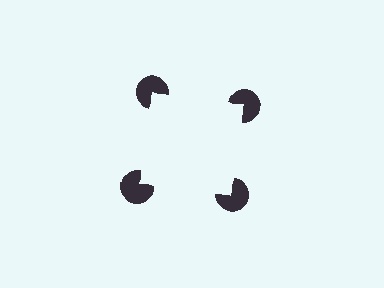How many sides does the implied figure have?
4 sides.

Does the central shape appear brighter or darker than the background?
It typically appears slightly brighter than the background, even though no actual brightness change is drawn.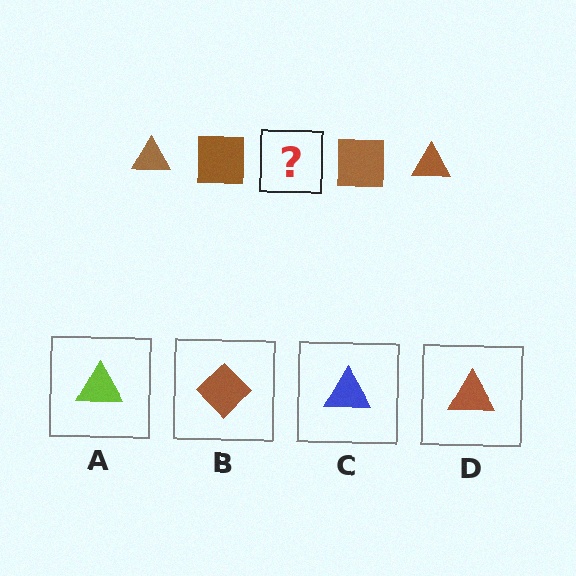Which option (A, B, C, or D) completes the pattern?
D.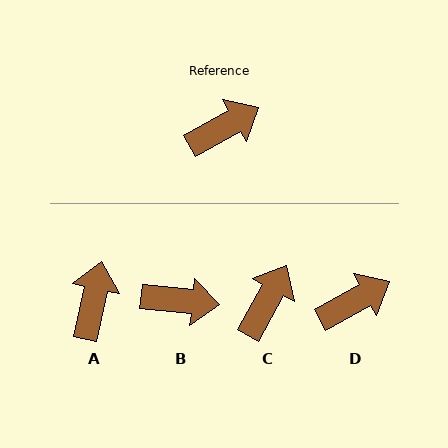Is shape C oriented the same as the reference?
No, it is off by about 32 degrees.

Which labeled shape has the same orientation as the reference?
D.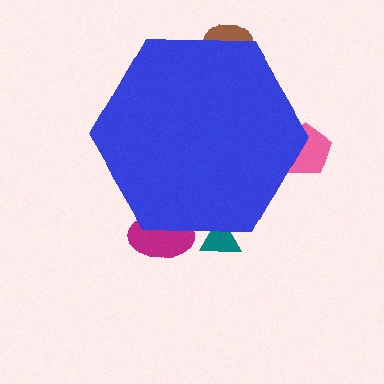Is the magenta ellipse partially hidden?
Yes, the magenta ellipse is partially hidden behind the blue hexagon.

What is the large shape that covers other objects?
A blue hexagon.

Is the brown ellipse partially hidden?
Yes, the brown ellipse is partially hidden behind the blue hexagon.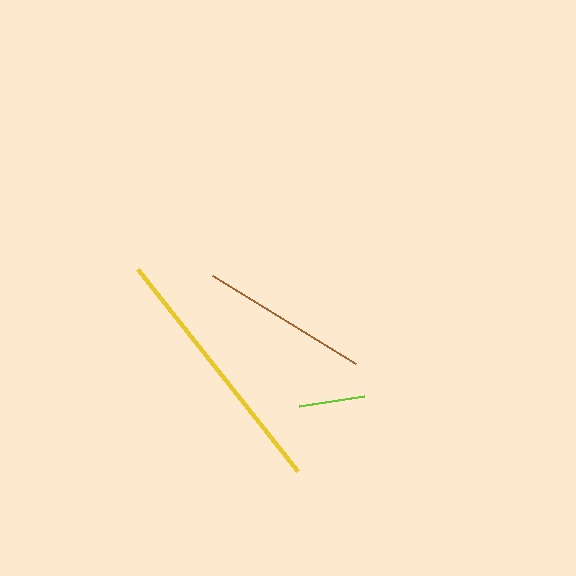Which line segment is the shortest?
The lime line is the shortest at approximately 66 pixels.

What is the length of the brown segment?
The brown segment is approximately 168 pixels long.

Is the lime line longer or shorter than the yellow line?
The yellow line is longer than the lime line.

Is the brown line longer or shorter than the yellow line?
The yellow line is longer than the brown line.